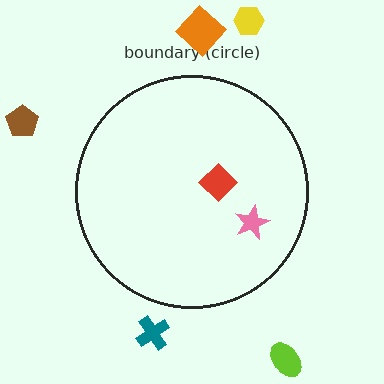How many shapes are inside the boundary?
2 inside, 5 outside.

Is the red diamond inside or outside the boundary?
Inside.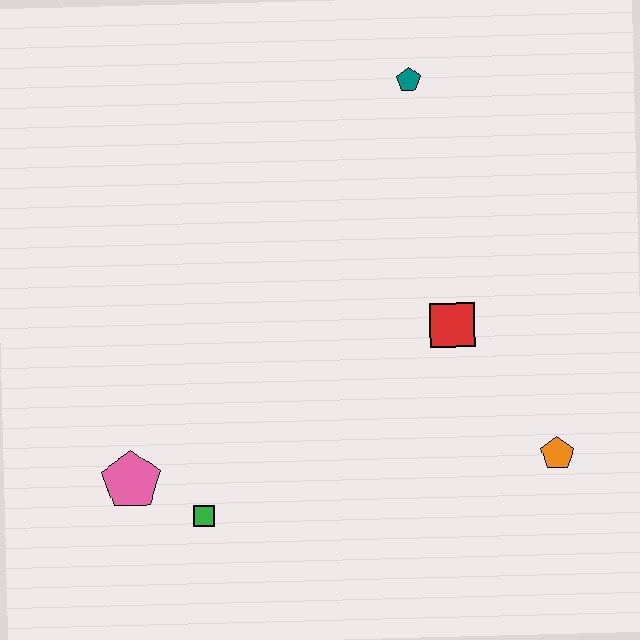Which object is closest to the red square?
The orange pentagon is closest to the red square.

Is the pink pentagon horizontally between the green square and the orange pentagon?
No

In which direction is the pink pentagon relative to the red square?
The pink pentagon is to the left of the red square.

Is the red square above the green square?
Yes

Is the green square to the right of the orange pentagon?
No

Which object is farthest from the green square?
The teal pentagon is farthest from the green square.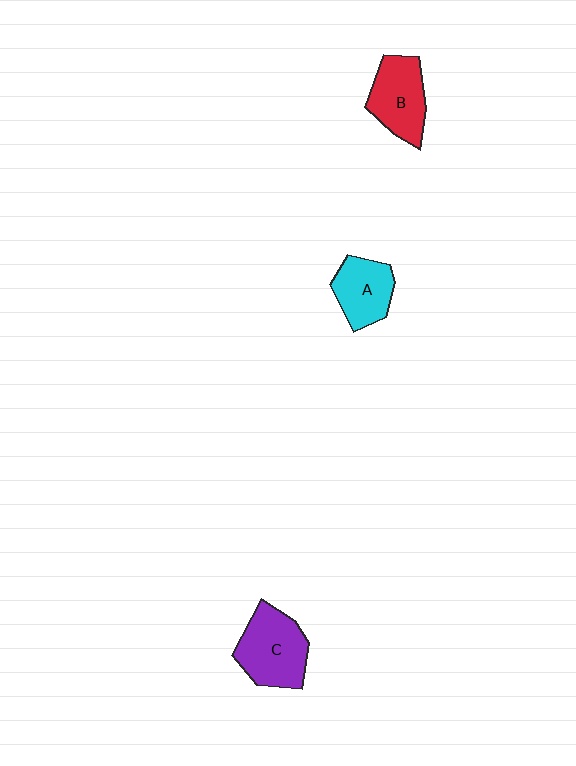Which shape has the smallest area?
Shape A (cyan).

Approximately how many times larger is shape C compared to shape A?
Approximately 1.4 times.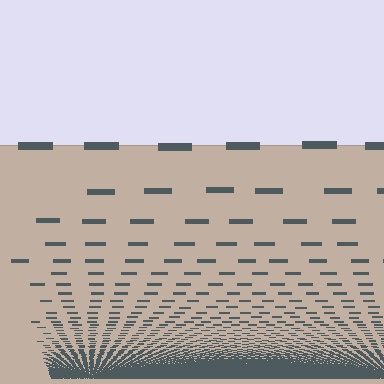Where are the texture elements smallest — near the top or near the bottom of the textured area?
Near the bottom.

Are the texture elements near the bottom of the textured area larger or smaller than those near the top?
Smaller. The gradient is inverted — elements near the bottom are smaller and denser.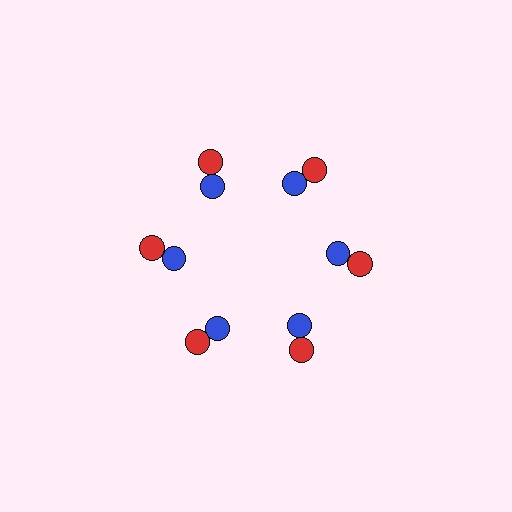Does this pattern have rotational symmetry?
Yes, this pattern has 6-fold rotational symmetry. It looks the same after rotating 60 degrees around the center.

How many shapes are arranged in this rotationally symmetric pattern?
There are 12 shapes, arranged in 6 groups of 2.